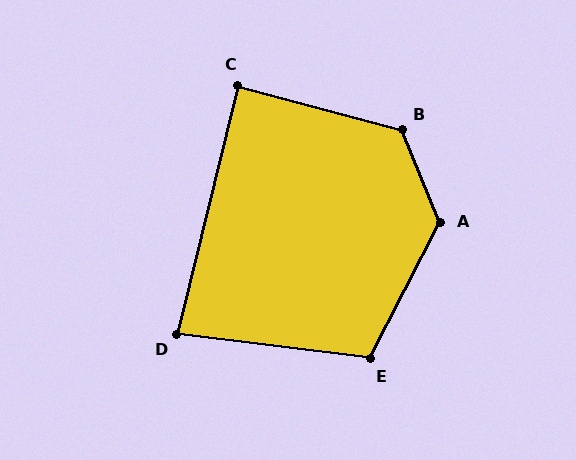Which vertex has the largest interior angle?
A, at approximately 131 degrees.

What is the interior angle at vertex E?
Approximately 110 degrees (obtuse).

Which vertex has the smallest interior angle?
D, at approximately 83 degrees.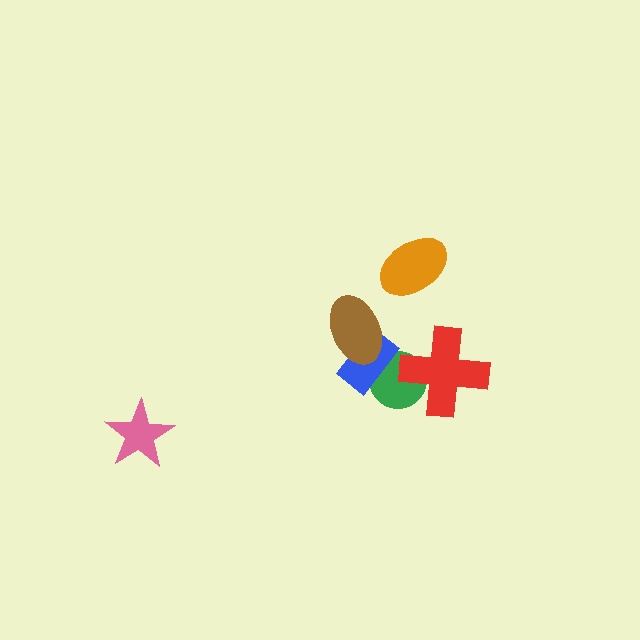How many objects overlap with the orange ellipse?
0 objects overlap with the orange ellipse.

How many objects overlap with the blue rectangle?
2 objects overlap with the blue rectangle.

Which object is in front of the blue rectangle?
The brown ellipse is in front of the blue rectangle.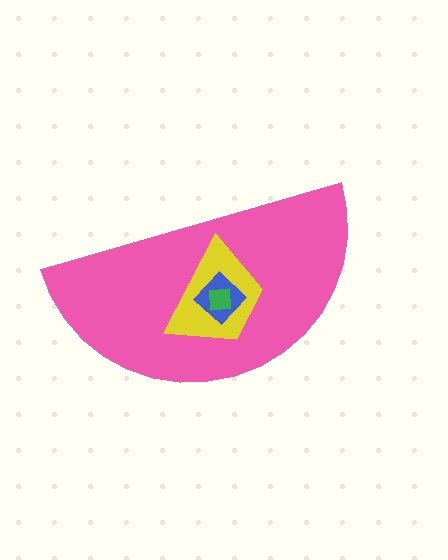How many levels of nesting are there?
4.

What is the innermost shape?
The green square.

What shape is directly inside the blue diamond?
The green square.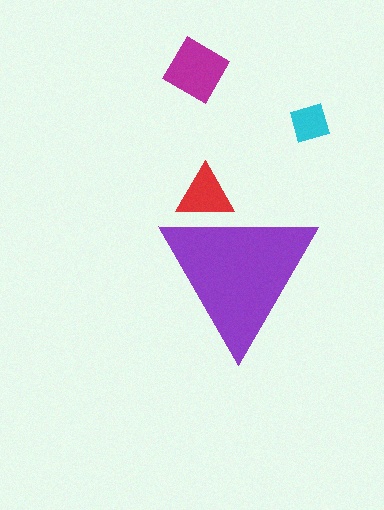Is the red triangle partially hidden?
Yes, the red triangle is partially hidden behind the purple triangle.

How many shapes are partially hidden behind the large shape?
1 shape is partially hidden.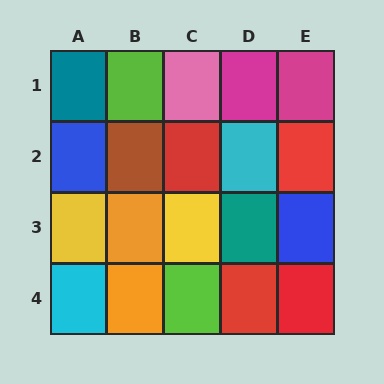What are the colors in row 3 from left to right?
Yellow, orange, yellow, teal, blue.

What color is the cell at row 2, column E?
Red.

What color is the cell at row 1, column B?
Lime.